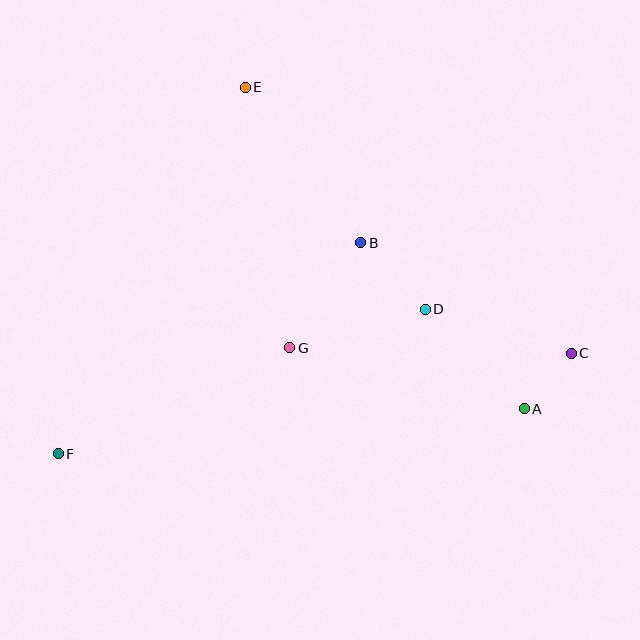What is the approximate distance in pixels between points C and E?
The distance between C and E is approximately 421 pixels.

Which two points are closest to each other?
Points A and C are closest to each other.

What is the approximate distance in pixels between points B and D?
The distance between B and D is approximately 92 pixels.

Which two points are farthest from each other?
Points C and F are farthest from each other.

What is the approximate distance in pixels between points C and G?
The distance between C and G is approximately 282 pixels.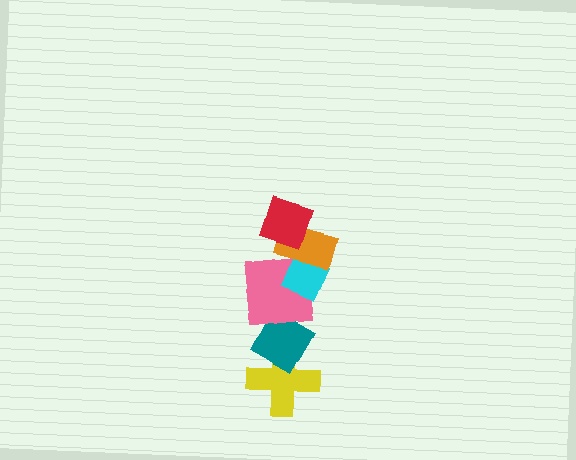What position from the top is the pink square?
The pink square is 4th from the top.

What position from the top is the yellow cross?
The yellow cross is 6th from the top.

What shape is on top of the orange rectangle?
The red square is on top of the orange rectangle.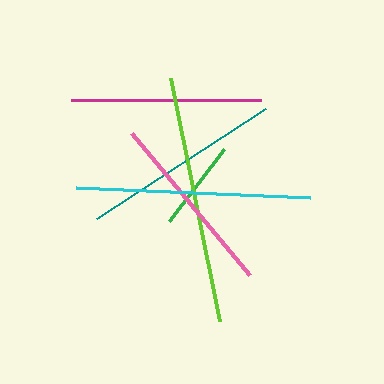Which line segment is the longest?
The lime line is the longest at approximately 248 pixels.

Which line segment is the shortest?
The green line is the shortest at approximately 91 pixels.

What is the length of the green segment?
The green segment is approximately 91 pixels long.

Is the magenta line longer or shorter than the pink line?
The magenta line is longer than the pink line.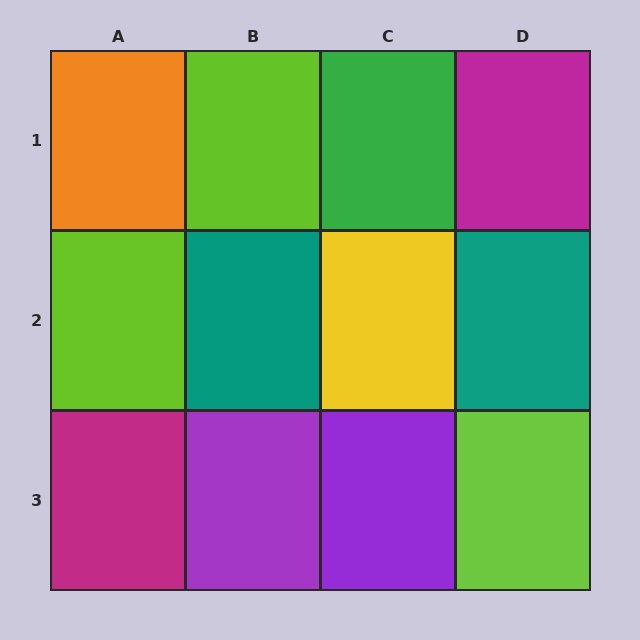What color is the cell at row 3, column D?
Lime.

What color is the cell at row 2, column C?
Yellow.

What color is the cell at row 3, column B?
Purple.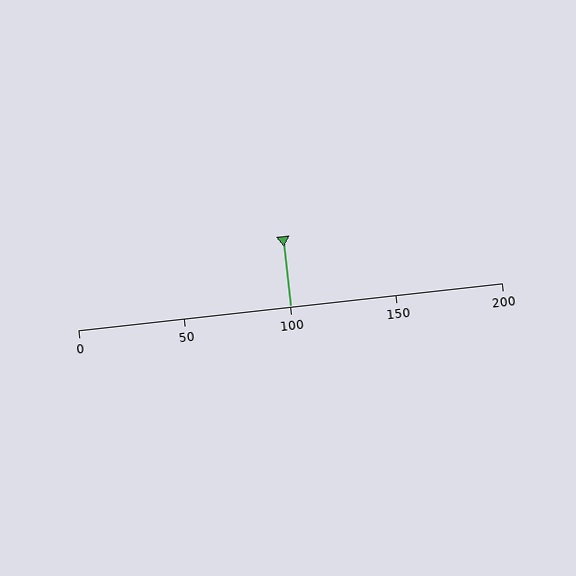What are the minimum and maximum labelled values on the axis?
The axis runs from 0 to 200.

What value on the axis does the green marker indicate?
The marker indicates approximately 100.